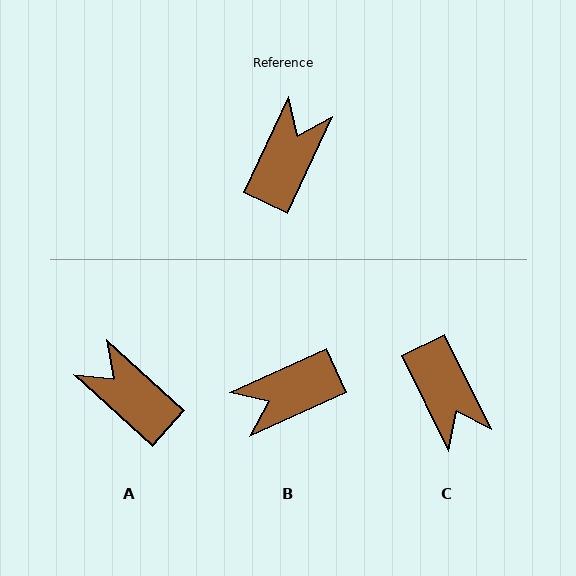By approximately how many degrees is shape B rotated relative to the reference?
Approximately 139 degrees counter-clockwise.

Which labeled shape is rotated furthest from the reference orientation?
B, about 139 degrees away.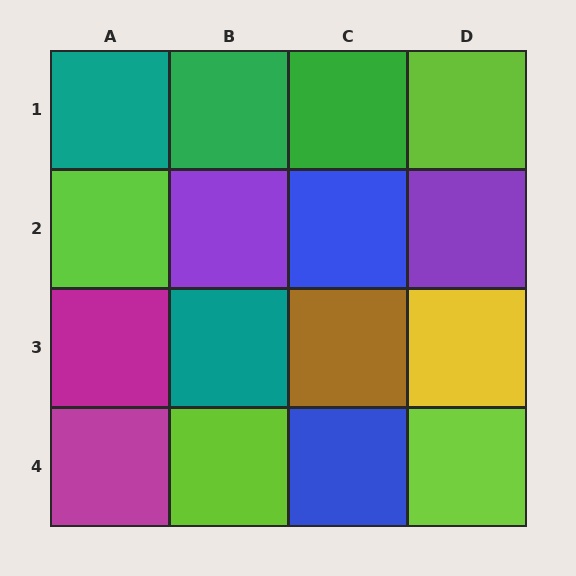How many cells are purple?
2 cells are purple.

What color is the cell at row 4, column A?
Magenta.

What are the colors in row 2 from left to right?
Lime, purple, blue, purple.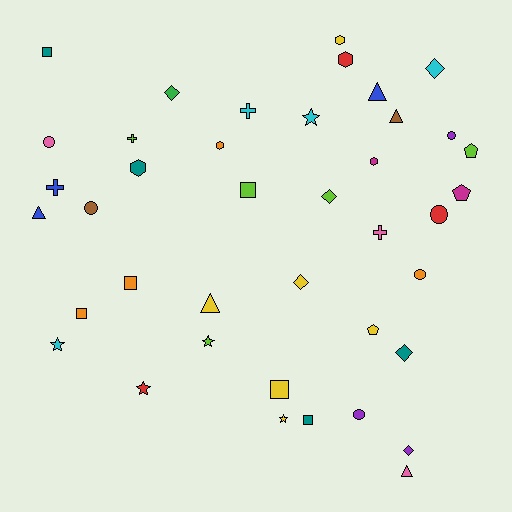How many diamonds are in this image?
There are 6 diamonds.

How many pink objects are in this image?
There are 3 pink objects.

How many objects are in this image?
There are 40 objects.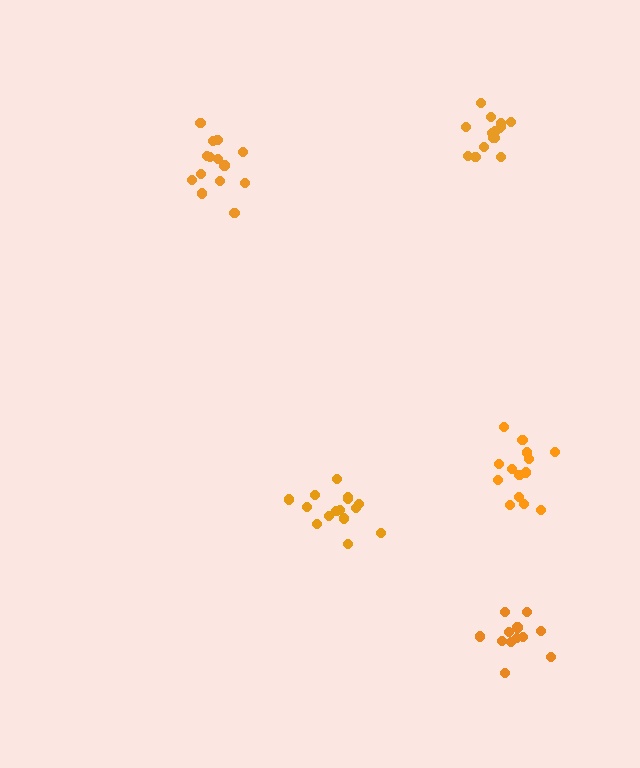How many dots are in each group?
Group 1: 14 dots, Group 2: 15 dots, Group 3: 15 dots, Group 4: 15 dots, Group 5: 13 dots (72 total).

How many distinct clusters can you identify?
There are 5 distinct clusters.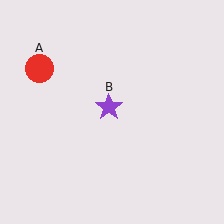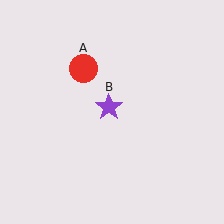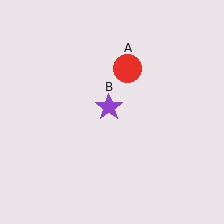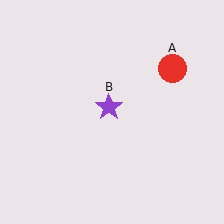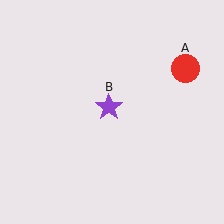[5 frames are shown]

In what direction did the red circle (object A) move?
The red circle (object A) moved right.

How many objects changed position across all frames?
1 object changed position: red circle (object A).